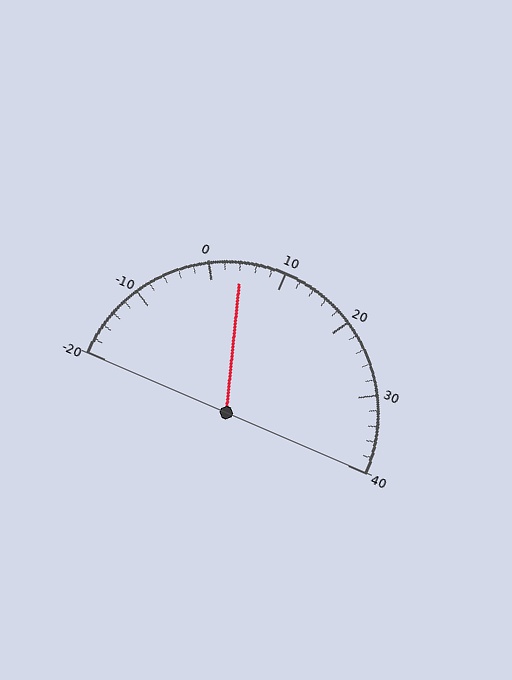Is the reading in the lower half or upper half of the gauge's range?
The reading is in the lower half of the range (-20 to 40).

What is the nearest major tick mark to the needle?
The nearest major tick mark is 0.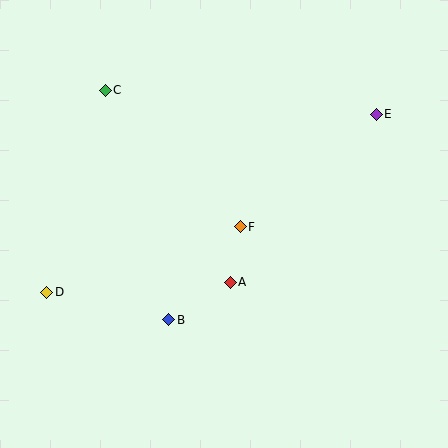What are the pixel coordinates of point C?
Point C is at (105, 90).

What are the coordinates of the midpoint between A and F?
The midpoint between A and F is at (235, 254).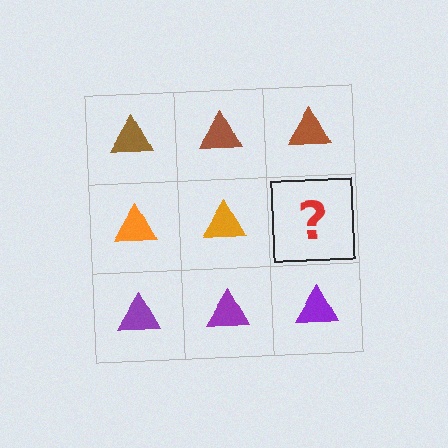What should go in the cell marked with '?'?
The missing cell should contain an orange triangle.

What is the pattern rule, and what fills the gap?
The rule is that each row has a consistent color. The gap should be filled with an orange triangle.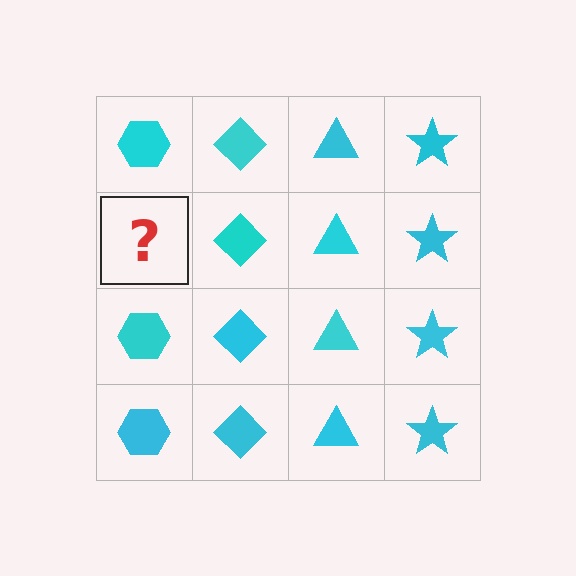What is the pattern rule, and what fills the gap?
The rule is that each column has a consistent shape. The gap should be filled with a cyan hexagon.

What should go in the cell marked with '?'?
The missing cell should contain a cyan hexagon.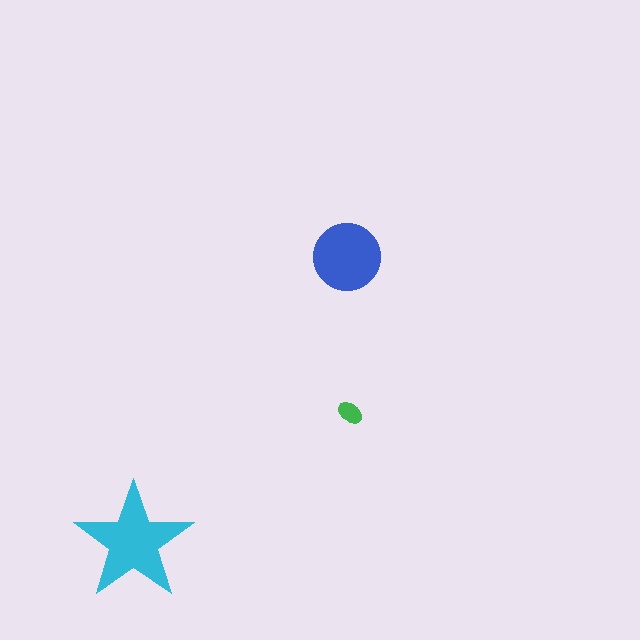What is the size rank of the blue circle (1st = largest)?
2nd.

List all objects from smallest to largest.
The green ellipse, the blue circle, the cyan star.